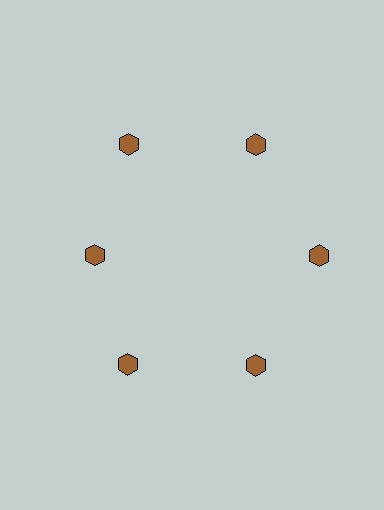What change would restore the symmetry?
The symmetry would be restored by moving it outward, back onto the ring so that all 6 hexagons sit at equal angles and equal distance from the center.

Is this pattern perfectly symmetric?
No. The 6 brown hexagons are arranged in a ring, but one element near the 9 o'clock position is pulled inward toward the center, breaking the 6-fold rotational symmetry.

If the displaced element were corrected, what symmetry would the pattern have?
It would have 6-fold rotational symmetry — the pattern would map onto itself every 60 degrees.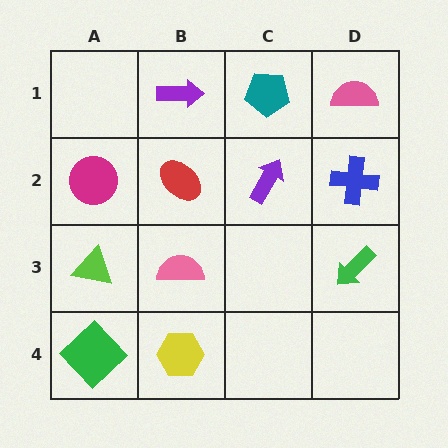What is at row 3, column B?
A pink semicircle.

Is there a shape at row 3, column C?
No, that cell is empty.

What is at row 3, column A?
A lime triangle.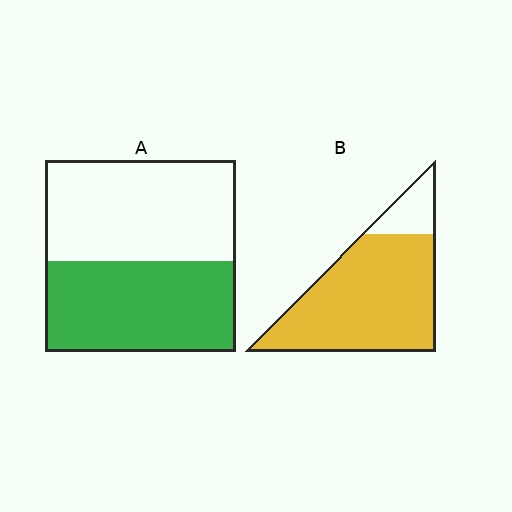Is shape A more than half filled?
Roughly half.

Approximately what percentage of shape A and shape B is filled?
A is approximately 45% and B is approximately 85%.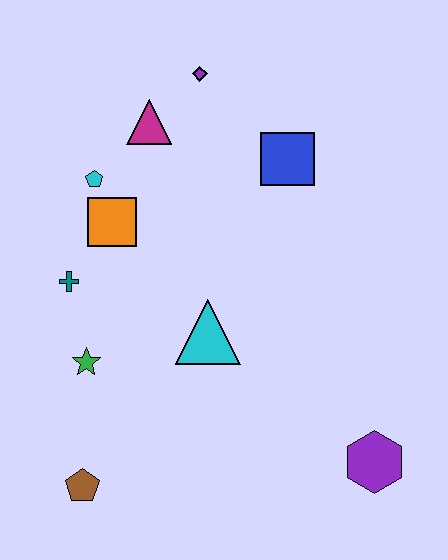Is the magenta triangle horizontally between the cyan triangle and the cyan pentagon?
Yes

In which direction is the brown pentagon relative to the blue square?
The brown pentagon is below the blue square.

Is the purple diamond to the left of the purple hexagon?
Yes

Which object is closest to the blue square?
The purple diamond is closest to the blue square.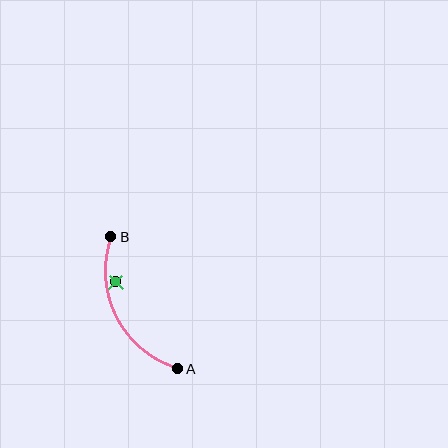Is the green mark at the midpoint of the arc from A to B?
No — the green mark does not lie on the arc at all. It sits slightly inside the curve.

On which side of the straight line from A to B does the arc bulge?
The arc bulges to the left of the straight line connecting A and B.